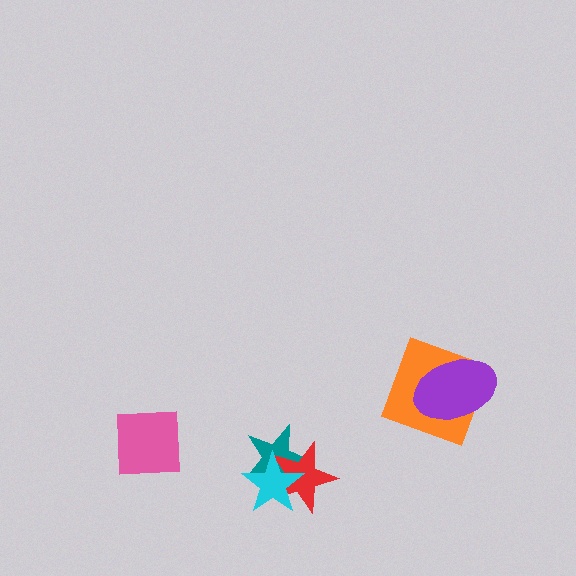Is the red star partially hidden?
Yes, it is partially covered by another shape.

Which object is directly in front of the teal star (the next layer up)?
The red star is directly in front of the teal star.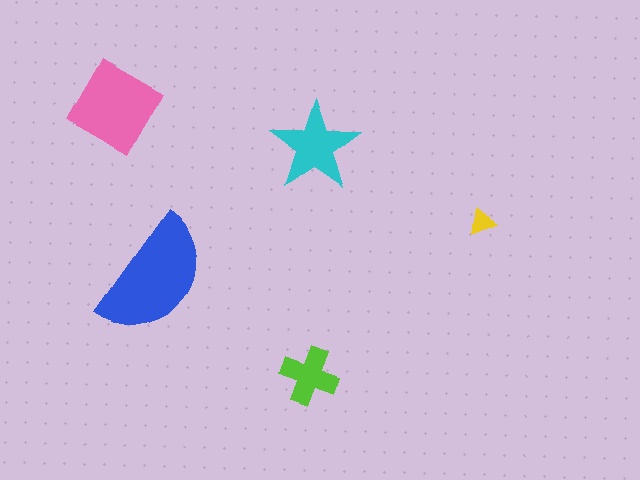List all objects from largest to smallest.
The blue semicircle, the pink square, the cyan star, the lime cross, the yellow triangle.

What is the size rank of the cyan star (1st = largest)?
3rd.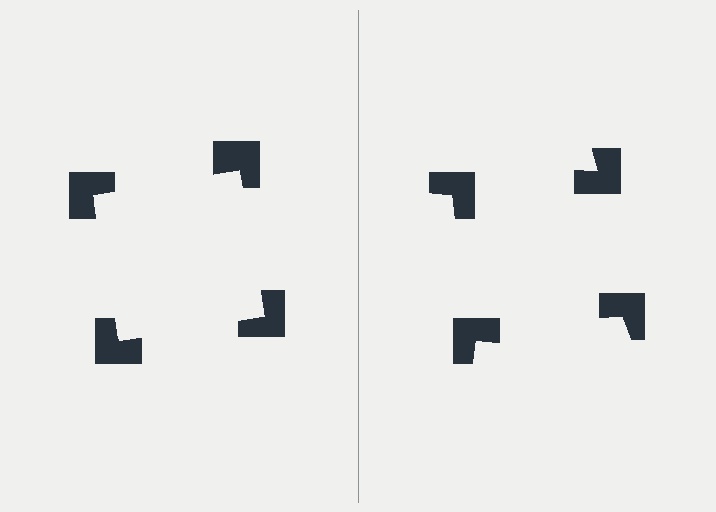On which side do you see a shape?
An illusory square appears on the left side. On the right side the wedge cuts are rotated, so no coherent shape forms.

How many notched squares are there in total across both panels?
8 — 4 on each side.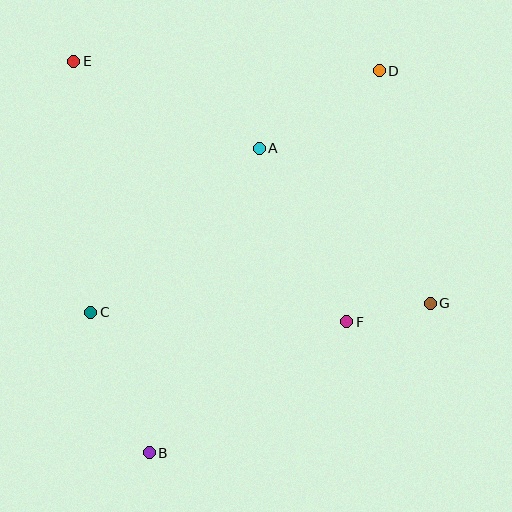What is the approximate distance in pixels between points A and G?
The distance between A and G is approximately 231 pixels.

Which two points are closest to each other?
Points F and G are closest to each other.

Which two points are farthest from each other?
Points B and D are farthest from each other.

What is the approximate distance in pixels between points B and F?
The distance between B and F is approximately 237 pixels.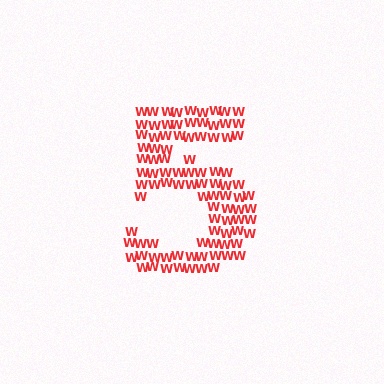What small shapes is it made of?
It is made of small letter W's.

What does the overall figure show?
The overall figure shows the digit 5.